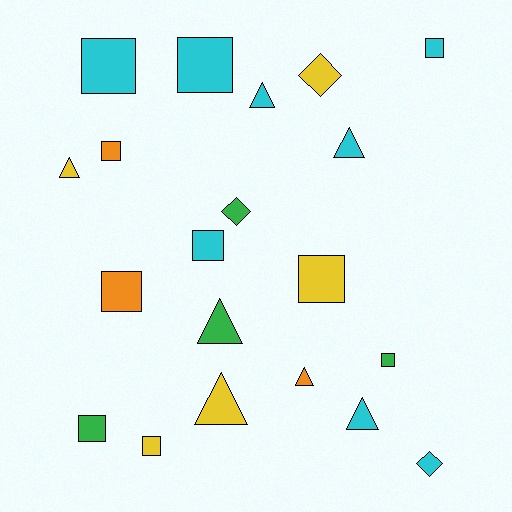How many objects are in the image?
There are 20 objects.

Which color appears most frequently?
Cyan, with 8 objects.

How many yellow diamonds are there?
There is 1 yellow diamond.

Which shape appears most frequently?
Square, with 10 objects.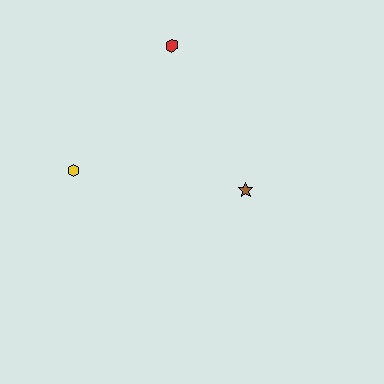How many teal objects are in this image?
There are no teal objects.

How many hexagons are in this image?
There are 2 hexagons.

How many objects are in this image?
There are 3 objects.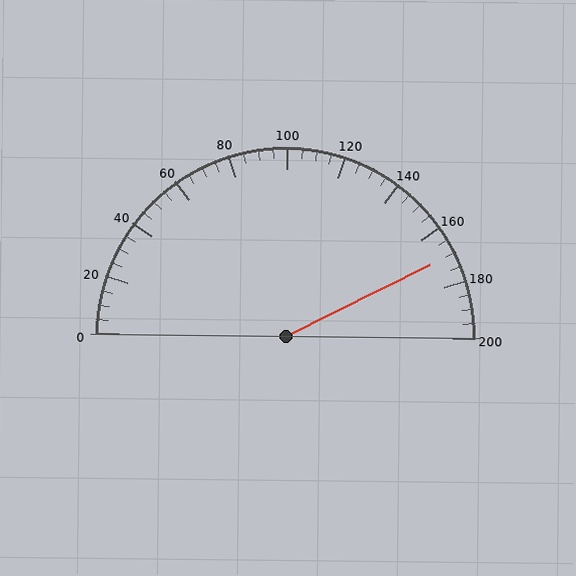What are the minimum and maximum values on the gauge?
The gauge ranges from 0 to 200.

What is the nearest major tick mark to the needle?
The nearest major tick mark is 160.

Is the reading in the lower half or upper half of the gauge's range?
The reading is in the upper half of the range (0 to 200).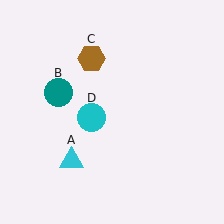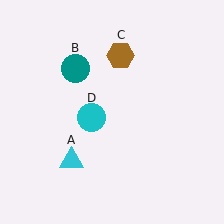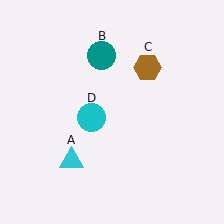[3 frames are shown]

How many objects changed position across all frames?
2 objects changed position: teal circle (object B), brown hexagon (object C).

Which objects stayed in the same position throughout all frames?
Cyan triangle (object A) and cyan circle (object D) remained stationary.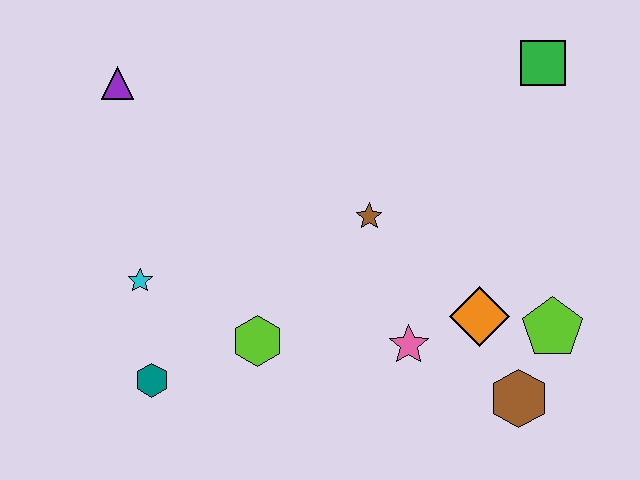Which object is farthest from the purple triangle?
The brown hexagon is farthest from the purple triangle.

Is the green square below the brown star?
No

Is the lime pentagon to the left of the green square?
No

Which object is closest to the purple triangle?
The cyan star is closest to the purple triangle.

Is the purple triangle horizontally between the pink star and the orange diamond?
No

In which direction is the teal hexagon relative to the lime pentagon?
The teal hexagon is to the left of the lime pentagon.